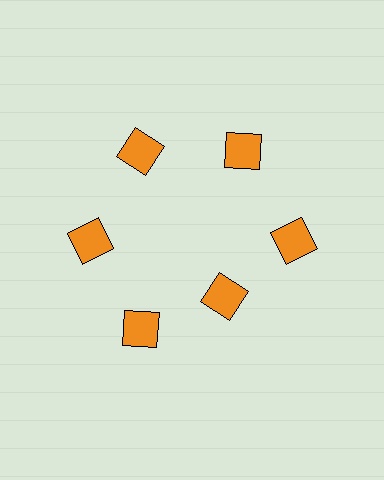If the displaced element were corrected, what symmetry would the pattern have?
It would have 6-fold rotational symmetry — the pattern would map onto itself every 60 degrees.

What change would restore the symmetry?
The symmetry would be restored by moving it outward, back onto the ring so that all 6 squares sit at equal angles and equal distance from the center.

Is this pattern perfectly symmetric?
No. The 6 orange squares are arranged in a ring, but one element near the 5 o'clock position is pulled inward toward the center, breaking the 6-fold rotational symmetry.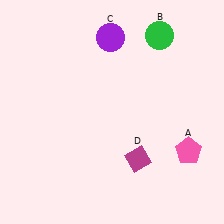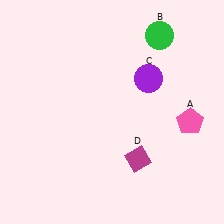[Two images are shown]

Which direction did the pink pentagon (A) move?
The pink pentagon (A) moved up.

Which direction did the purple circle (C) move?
The purple circle (C) moved down.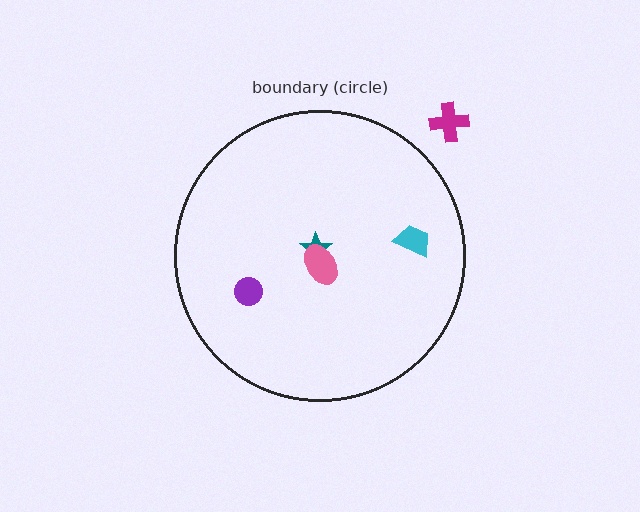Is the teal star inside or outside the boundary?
Inside.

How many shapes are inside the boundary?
4 inside, 1 outside.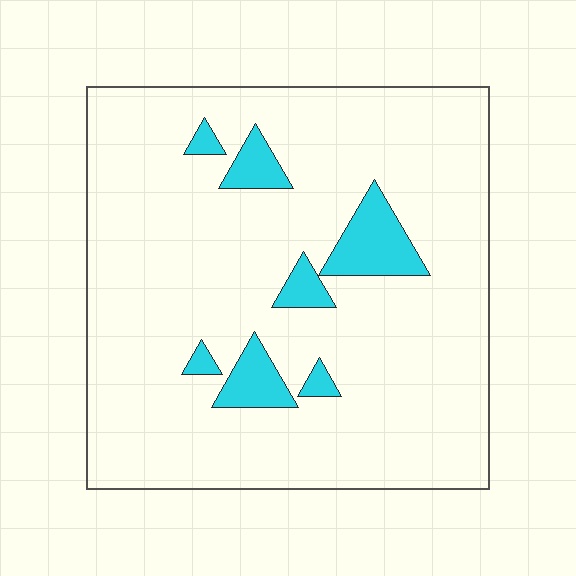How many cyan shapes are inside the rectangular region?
7.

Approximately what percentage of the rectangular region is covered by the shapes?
Approximately 10%.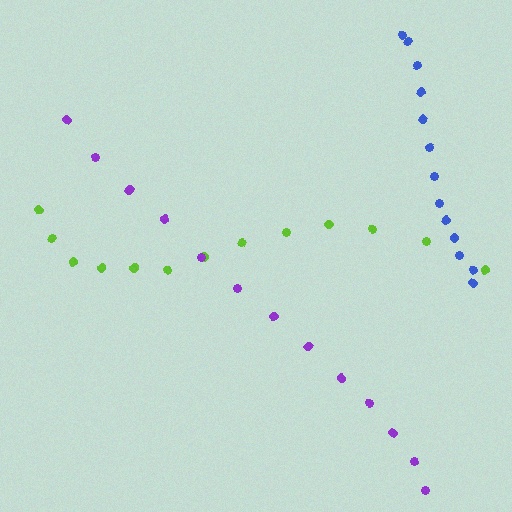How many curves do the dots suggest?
There are 3 distinct paths.